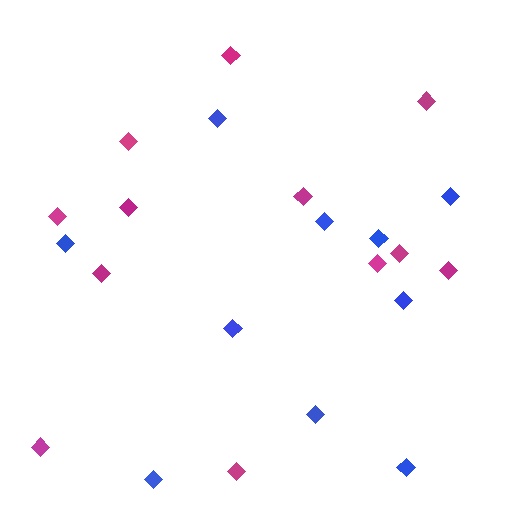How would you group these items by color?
There are 2 groups: one group of blue diamonds (10) and one group of magenta diamonds (12).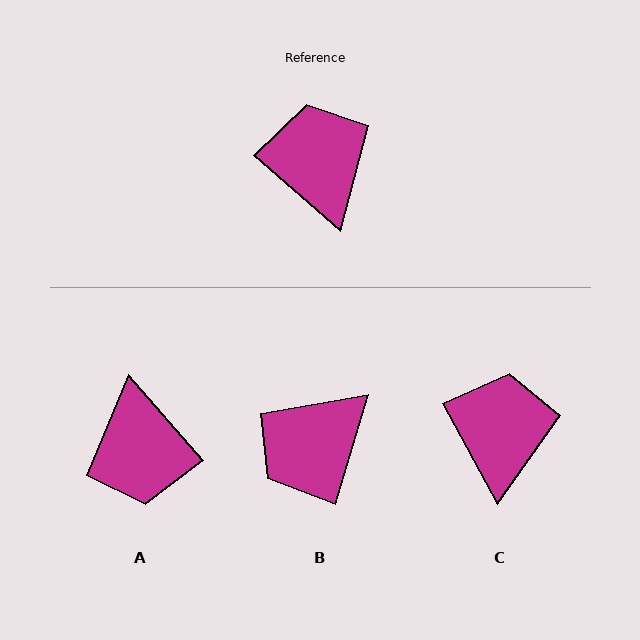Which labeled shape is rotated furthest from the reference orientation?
A, about 173 degrees away.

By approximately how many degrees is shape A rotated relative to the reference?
Approximately 173 degrees counter-clockwise.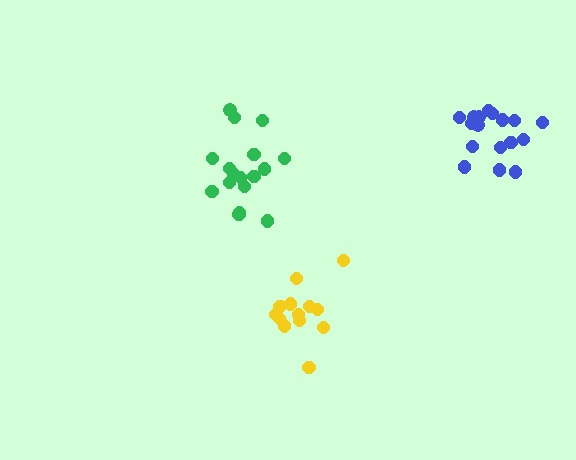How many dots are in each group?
Group 1: 17 dots, Group 2: 13 dots, Group 3: 17 dots (47 total).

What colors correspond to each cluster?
The clusters are colored: blue, yellow, green.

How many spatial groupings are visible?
There are 3 spatial groupings.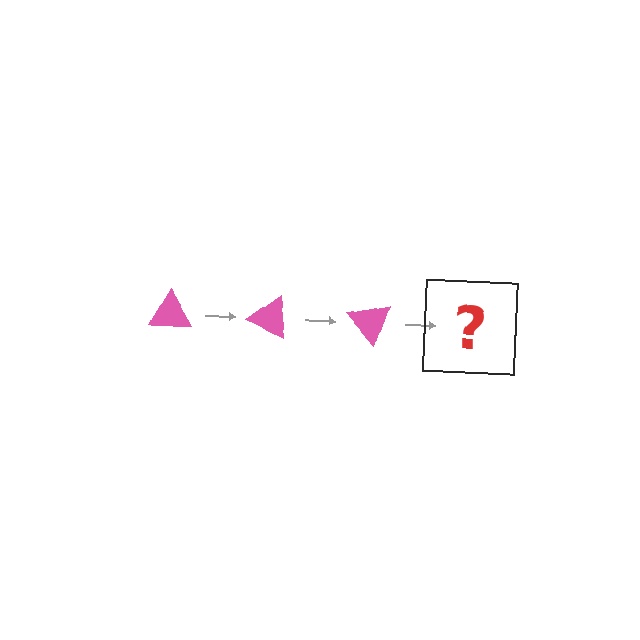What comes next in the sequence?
The next element should be a pink triangle rotated 75 degrees.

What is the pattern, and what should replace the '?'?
The pattern is that the triangle rotates 25 degrees each step. The '?' should be a pink triangle rotated 75 degrees.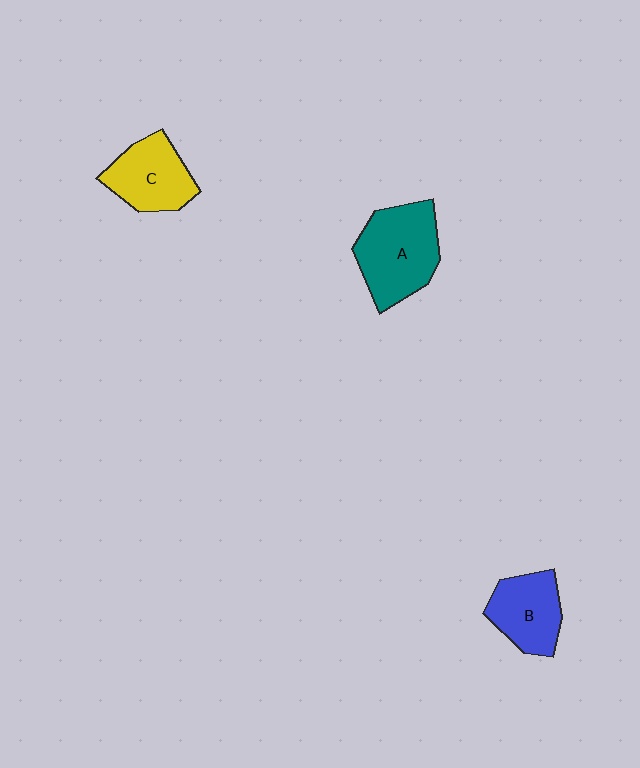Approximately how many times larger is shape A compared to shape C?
Approximately 1.3 times.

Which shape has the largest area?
Shape A (teal).